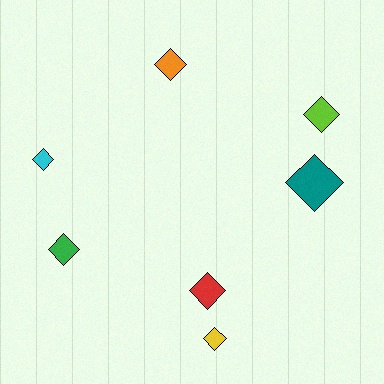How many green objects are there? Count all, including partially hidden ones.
There is 1 green object.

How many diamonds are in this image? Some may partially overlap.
There are 7 diamonds.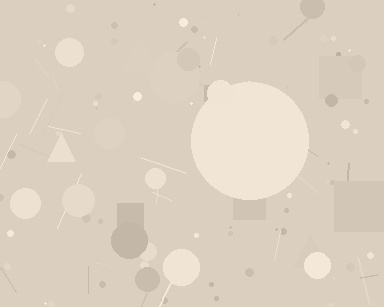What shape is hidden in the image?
A circle is hidden in the image.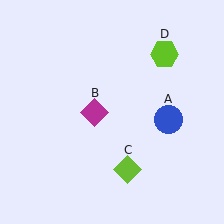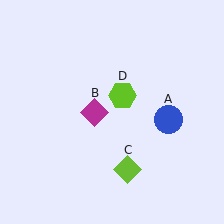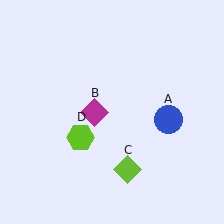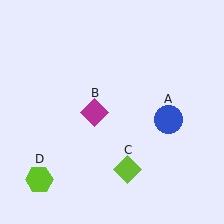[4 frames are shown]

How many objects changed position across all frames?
1 object changed position: lime hexagon (object D).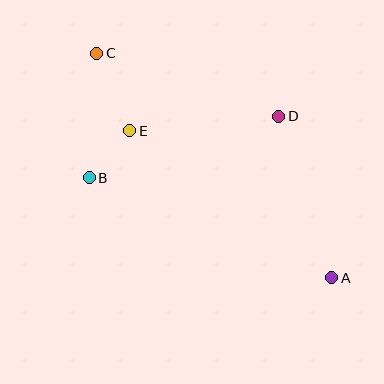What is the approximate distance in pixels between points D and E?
The distance between D and E is approximately 150 pixels.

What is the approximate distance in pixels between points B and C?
The distance between B and C is approximately 125 pixels.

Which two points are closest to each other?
Points B and E are closest to each other.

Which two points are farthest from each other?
Points A and C are farthest from each other.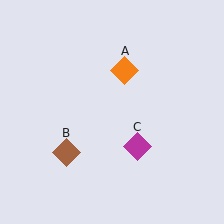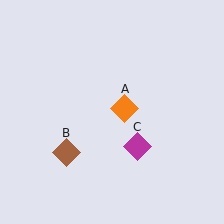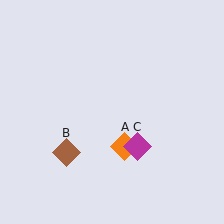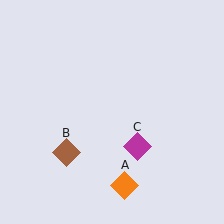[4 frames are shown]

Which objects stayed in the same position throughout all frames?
Brown diamond (object B) and magenta diamond (object C) remained stationary.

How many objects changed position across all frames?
1 object changed position: orange diamond (object A).